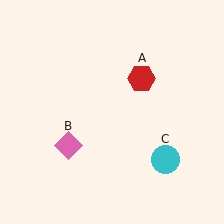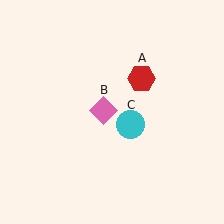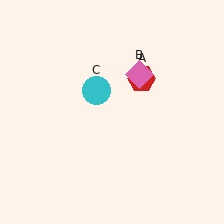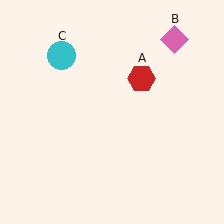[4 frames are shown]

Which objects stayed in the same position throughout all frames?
Red hexagon (object A) remained stationary.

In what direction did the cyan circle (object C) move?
The cyan circle (object C) moved up and to the left.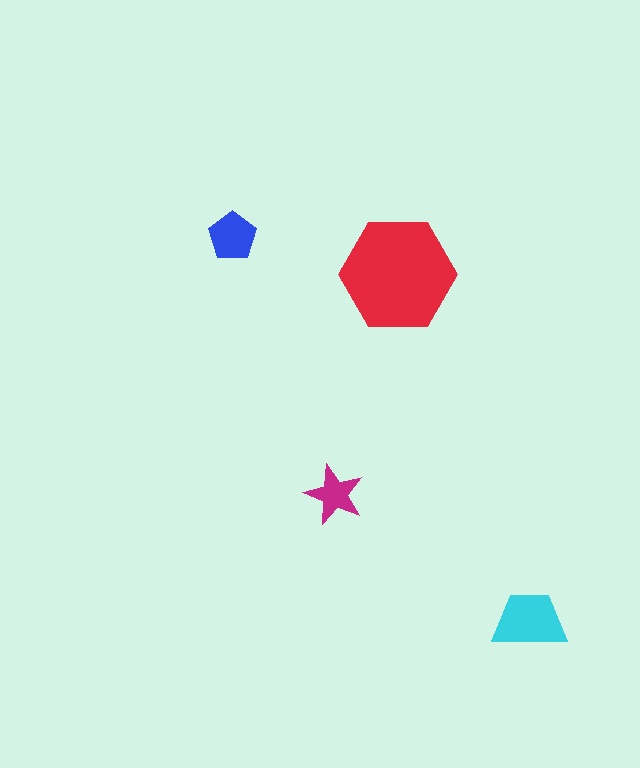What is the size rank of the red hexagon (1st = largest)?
1st.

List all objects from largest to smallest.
The red hexagon, the cyan trapezoid, the blue pentagon, the magenta star.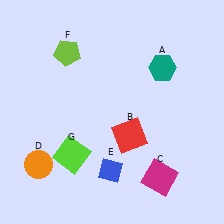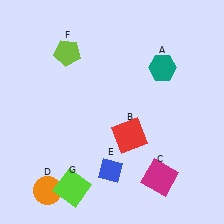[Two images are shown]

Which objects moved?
The objects that moved are: the orange circle (D), the lime square (G).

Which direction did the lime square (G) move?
The lime square (G) moved down.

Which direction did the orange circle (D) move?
The orange circle (D) moved down.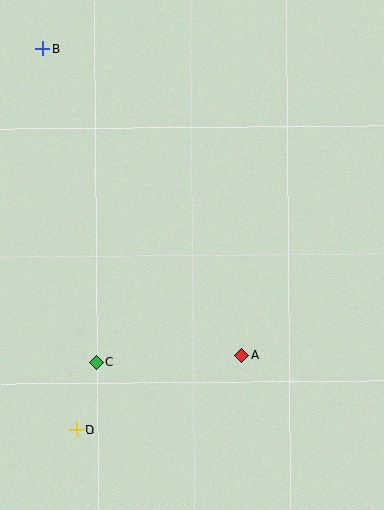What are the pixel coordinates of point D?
Point D is at (77, 430).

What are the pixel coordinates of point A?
Point A is at (241, 355).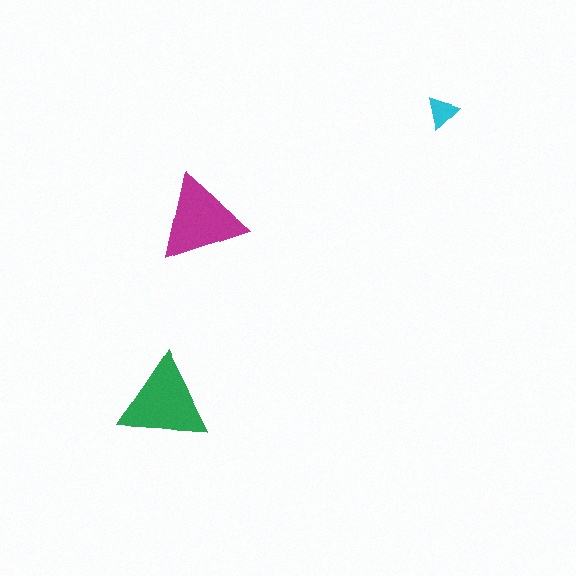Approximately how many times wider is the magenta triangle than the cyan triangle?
About 2.5 times wider.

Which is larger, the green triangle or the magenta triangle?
The green one.